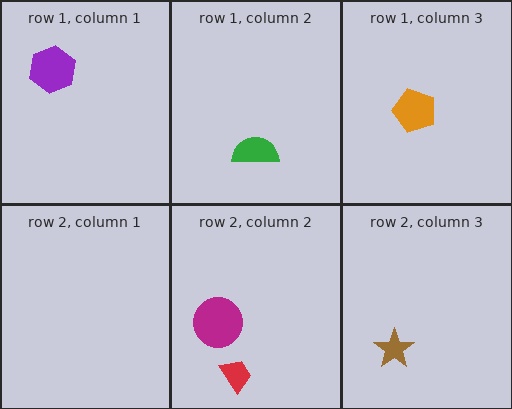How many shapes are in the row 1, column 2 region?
1.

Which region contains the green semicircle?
The row 1, column 2 region.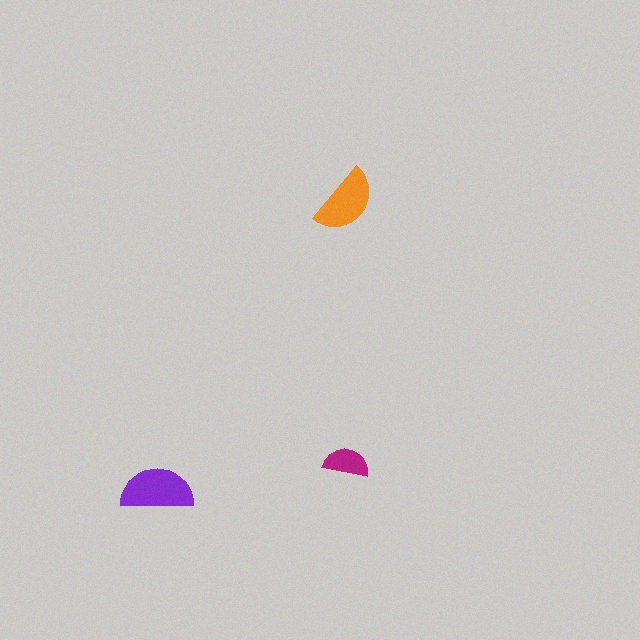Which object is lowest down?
The purple semicircle is bottommost.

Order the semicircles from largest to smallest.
the purple one, the orange one, the magenta one.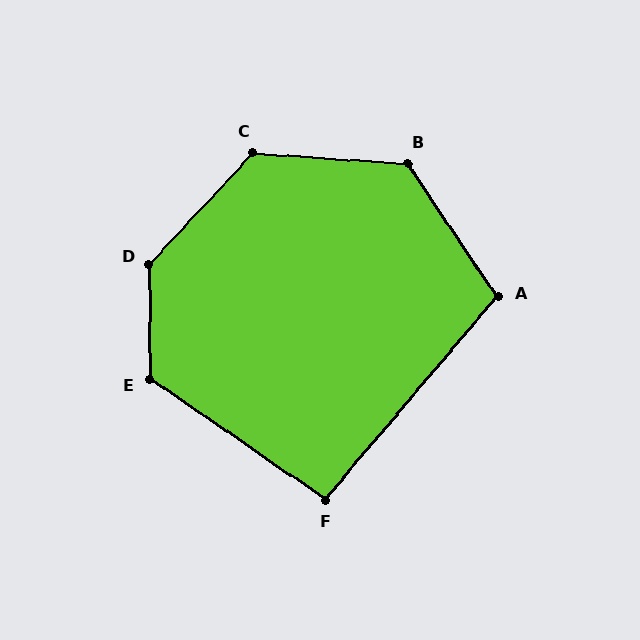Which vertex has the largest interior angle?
D, at approximately 136 degrees.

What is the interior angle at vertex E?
Approximately 125 degrees (obtuse).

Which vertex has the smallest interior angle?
F, at approximately 96 degrees.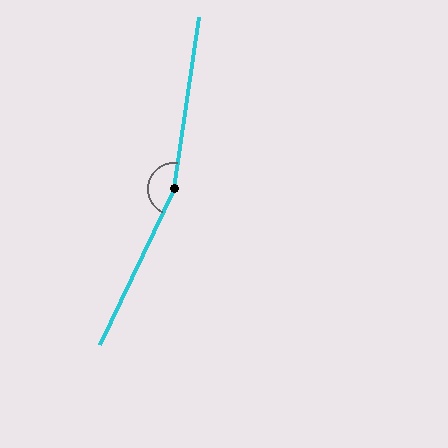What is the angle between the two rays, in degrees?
Approximately 163 degrees.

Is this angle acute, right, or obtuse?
It is obtuse.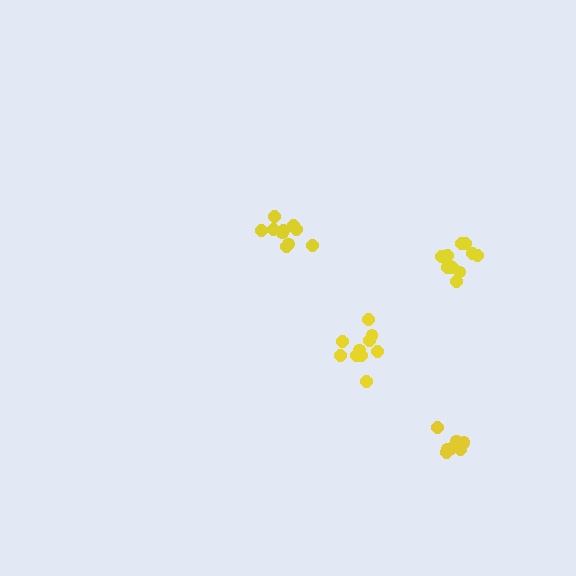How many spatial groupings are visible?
There are 4 spatial groupings.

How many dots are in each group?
Group 1: 10 dots, Group 2: 11 dots, Group 3: 7 dots, Group 4: 10 dots (38 total).